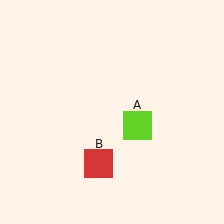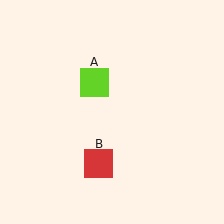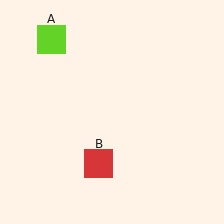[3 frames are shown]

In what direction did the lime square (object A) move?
The lime square (object A) moved up and to the left.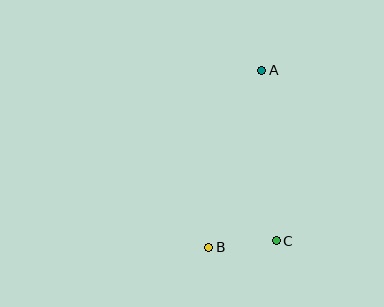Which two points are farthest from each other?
Points A and B are farthest from each other.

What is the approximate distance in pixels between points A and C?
The distance between A and C is approximately 172 pixels.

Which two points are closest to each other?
Points B and C are closest to each other.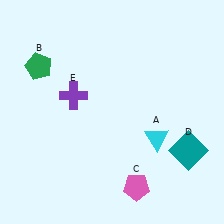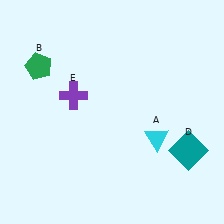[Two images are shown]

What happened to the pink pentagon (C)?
The pink pentagon (C) was removed in Image 2. It was in the bottom-right area of Image 1.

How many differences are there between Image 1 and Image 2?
There is 1 difference between the two images.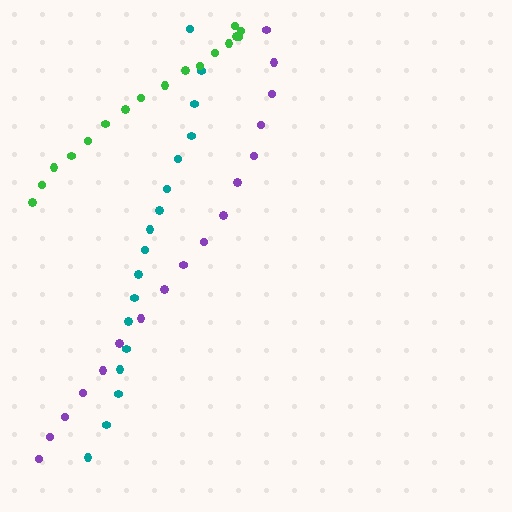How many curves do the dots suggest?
There are 3 distinct paths.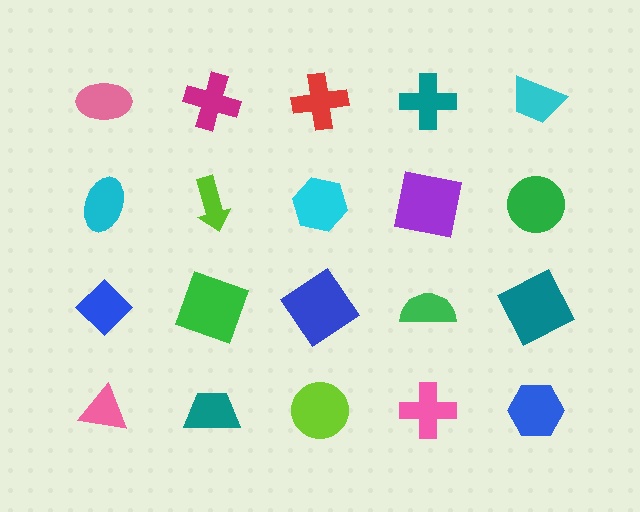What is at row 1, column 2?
A magenta cross.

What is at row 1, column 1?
A pink ellipse.